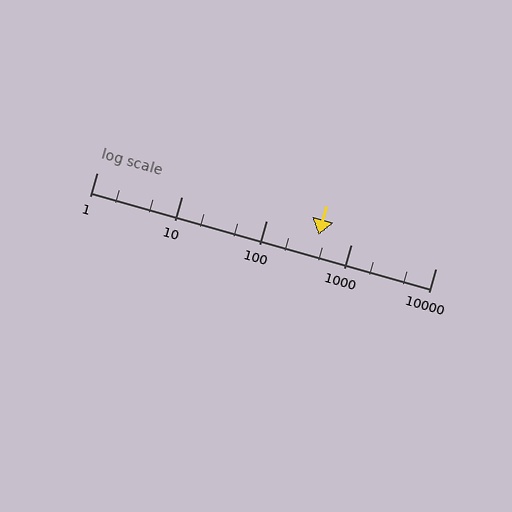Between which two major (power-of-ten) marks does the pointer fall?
The pointer is between 100 and 1000.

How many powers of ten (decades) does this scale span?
The scale spans 4 decades, from 1 to 10000.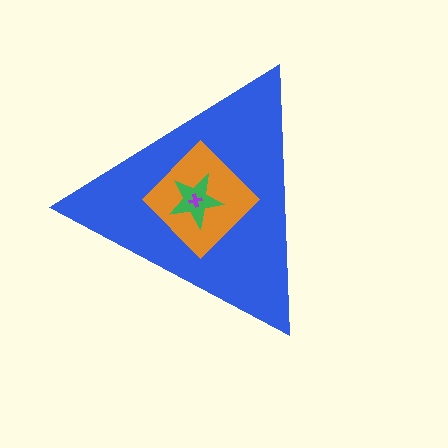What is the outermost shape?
The blue triangle.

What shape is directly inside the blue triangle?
The orange diamond.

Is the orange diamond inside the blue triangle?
Yes.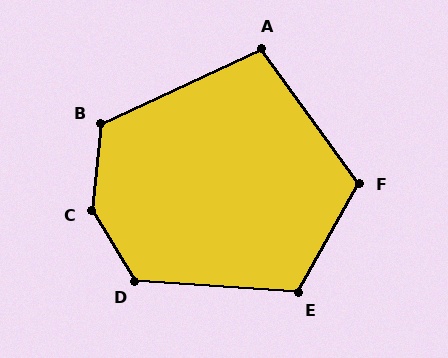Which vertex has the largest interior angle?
C, at approximately 143 degrees.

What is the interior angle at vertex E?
Approximately 115 degrees (obtuse).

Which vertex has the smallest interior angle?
A, at approximately 101 degrees.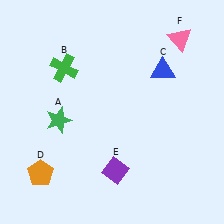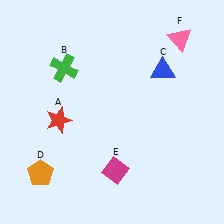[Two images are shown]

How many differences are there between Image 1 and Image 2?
There are 2 differences between the two images.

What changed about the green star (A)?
In Image 1, A is green. In Image 2, it changed to red.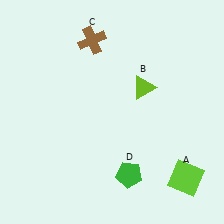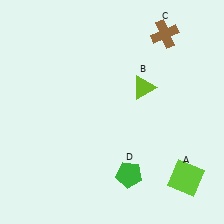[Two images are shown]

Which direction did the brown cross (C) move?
The brown cross (C) moved right.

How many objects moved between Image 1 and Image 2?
1 object moved between the two images.